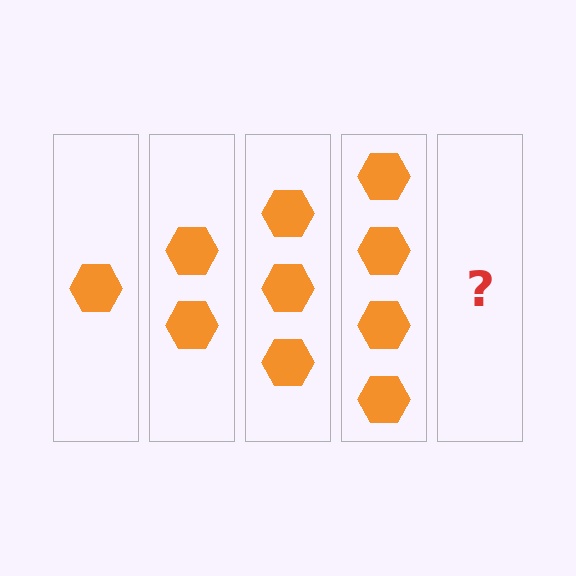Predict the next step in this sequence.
The next step is 5 hexagons.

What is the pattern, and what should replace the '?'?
The pattern is that each step adds one more hexagon. The '?' should be 5 hexagons.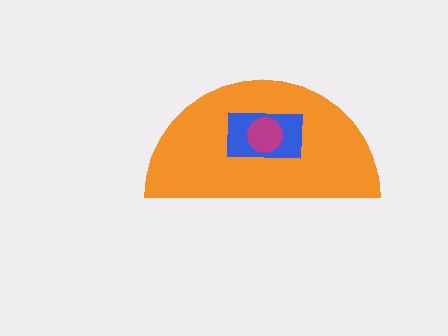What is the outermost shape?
The orange semicircle.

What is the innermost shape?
The magenta circle.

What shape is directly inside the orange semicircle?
The blue rectangle.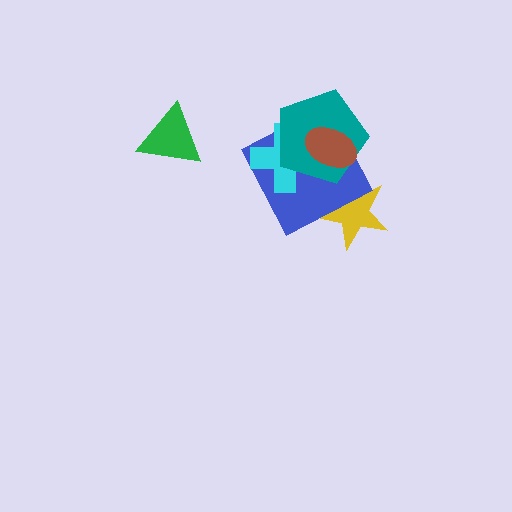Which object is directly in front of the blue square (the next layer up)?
The cyan cross is directly in front of the blue square.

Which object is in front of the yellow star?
The blue square is in front of the yellow star.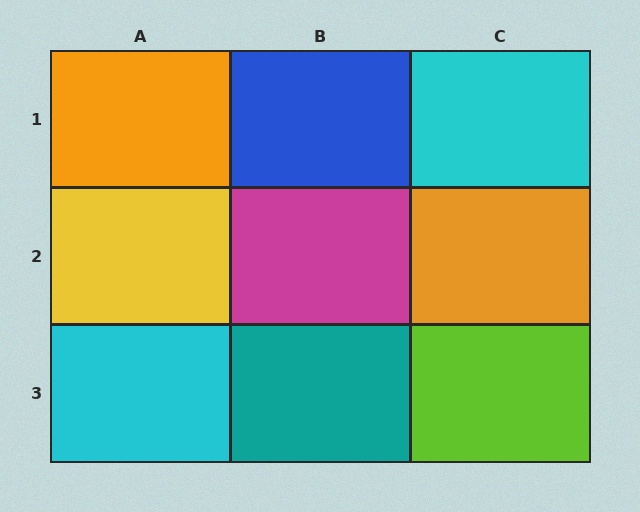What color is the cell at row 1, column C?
Cyan.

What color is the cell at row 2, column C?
Orange.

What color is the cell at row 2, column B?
Magenta.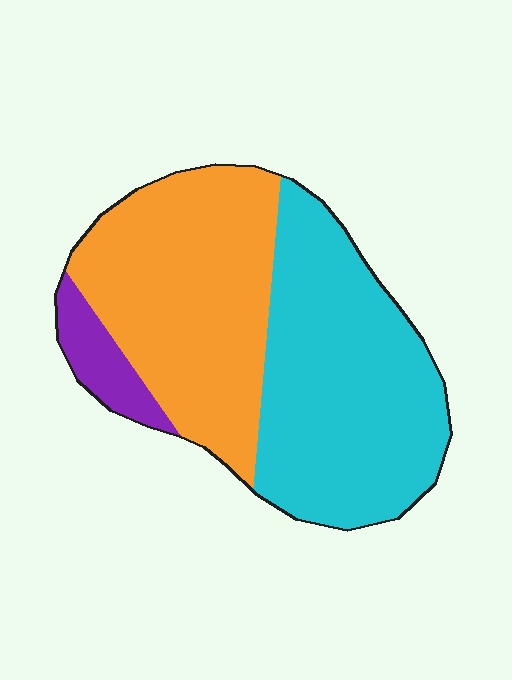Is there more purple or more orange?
Orange.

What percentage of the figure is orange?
Orange covers about 45% of the figure.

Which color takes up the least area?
Purple, at roughly 10%.